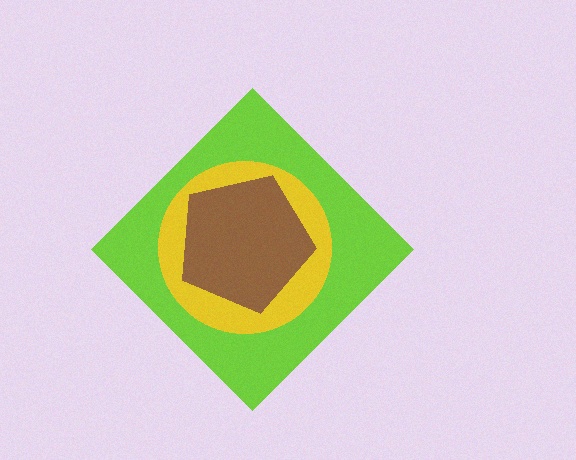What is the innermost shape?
The brown pentagon.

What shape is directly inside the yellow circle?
The brown pentagon.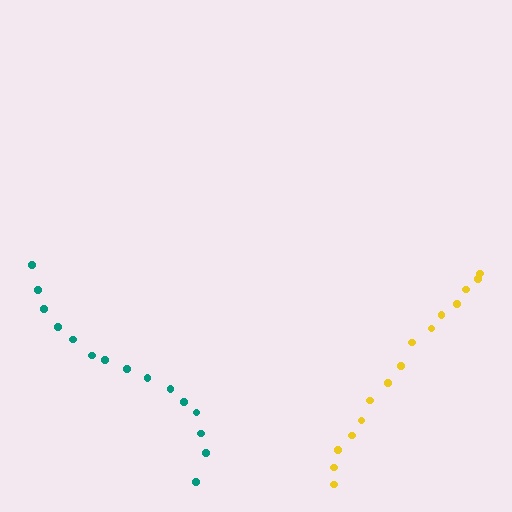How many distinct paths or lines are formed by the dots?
There are 2 distinct paths.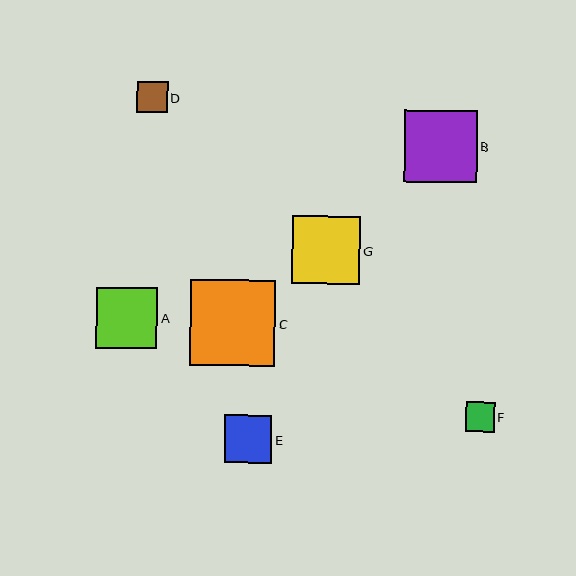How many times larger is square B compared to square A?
Square B is approximately 1.2 times the size of square A.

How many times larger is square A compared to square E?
Square A is approximately 1.3 times the size of square E.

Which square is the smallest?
Square F is the smallest with a size of approximately 29 pixels.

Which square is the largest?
Square C is the largest with a size of approximately 85 pixels.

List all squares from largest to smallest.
From largest to smallest: C, B, G, A, E, D, F.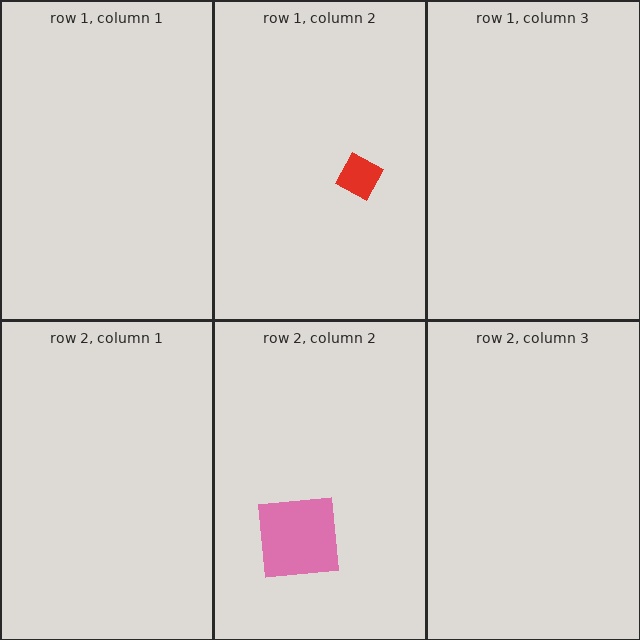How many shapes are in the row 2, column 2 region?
2.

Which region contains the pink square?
The row 2, column 2 region.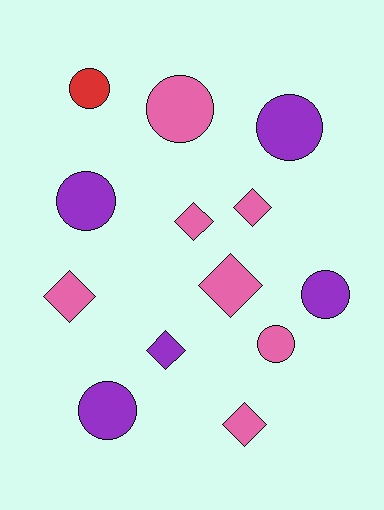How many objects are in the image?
There are 13 objects.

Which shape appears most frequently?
Circle, with 7 objects.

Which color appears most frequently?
Pink, with 7 objects.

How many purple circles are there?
There are 4 purple circles.